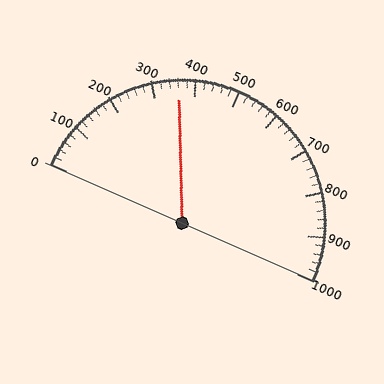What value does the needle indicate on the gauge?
The needle indicates approximately 360.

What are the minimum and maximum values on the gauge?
The gauge ranges from 0 to 1000.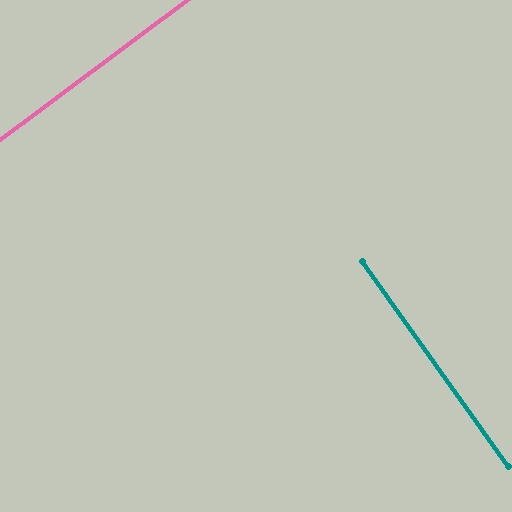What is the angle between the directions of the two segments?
Approximately 89 degrees.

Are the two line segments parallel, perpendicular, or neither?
Perpendicular — they meet at approximately 89°.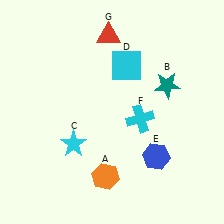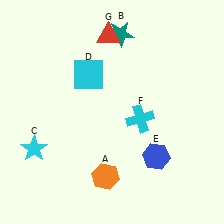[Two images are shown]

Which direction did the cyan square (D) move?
The cyan square (D) moved left.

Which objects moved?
The objects that moved are: the teal star (B), the cyan star (C), the cyan square (D).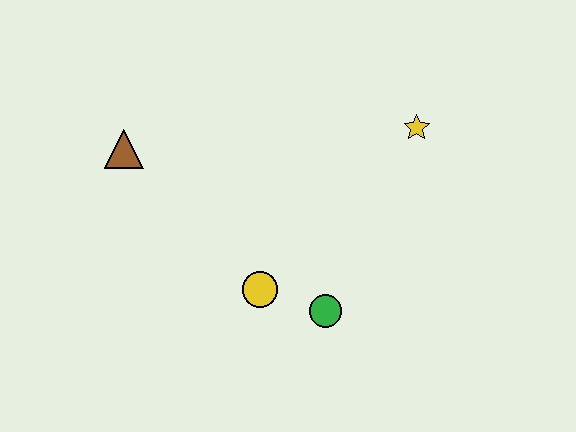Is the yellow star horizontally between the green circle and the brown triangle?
No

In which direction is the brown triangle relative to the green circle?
The brown triangle is to the left of the green circle.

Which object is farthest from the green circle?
The brown triangle is farthest from the green circle.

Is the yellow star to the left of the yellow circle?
No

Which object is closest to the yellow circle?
The green circle is closest to the yellow circle.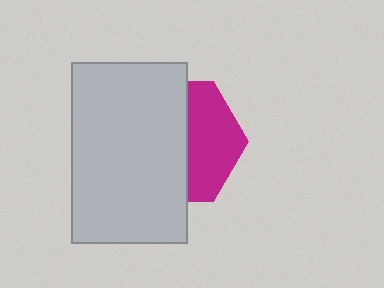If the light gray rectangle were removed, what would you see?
You would see the complete magenta hexagon.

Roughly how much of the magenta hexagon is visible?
A small part of it is visible (roughly 42%).